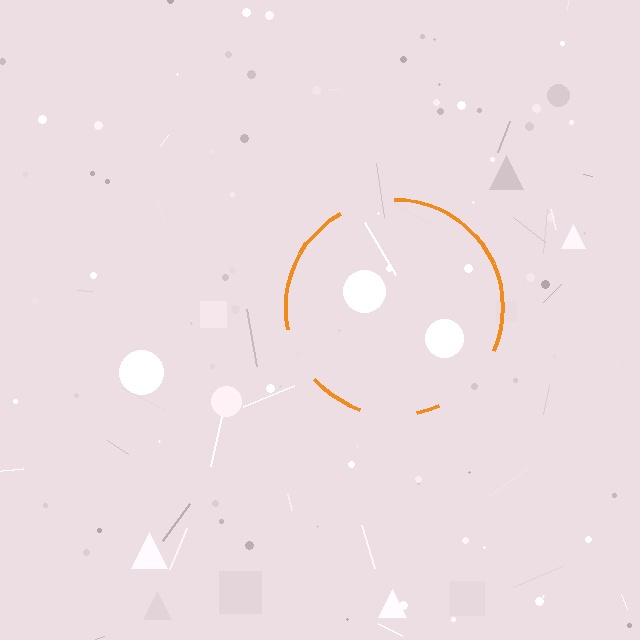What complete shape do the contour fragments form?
The contour fragments form a circle.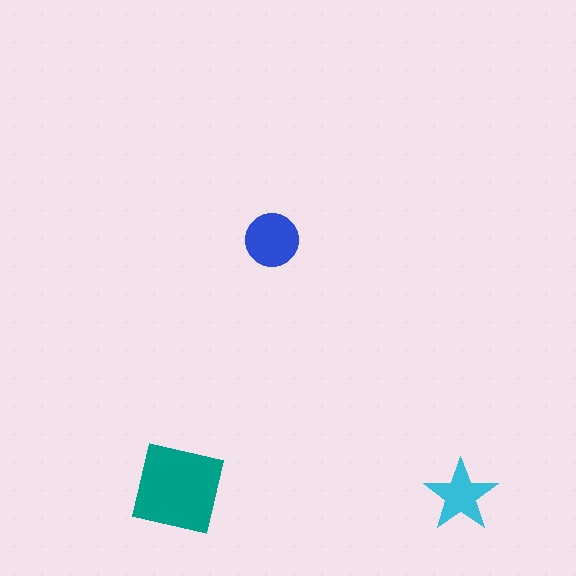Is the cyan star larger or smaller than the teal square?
Smaller.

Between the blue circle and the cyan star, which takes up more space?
The blue circle.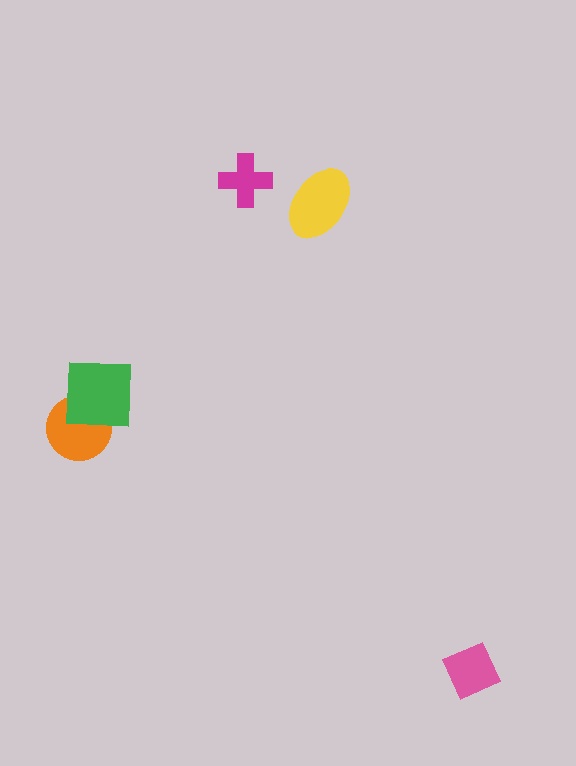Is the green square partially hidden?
No, no other shape covers it.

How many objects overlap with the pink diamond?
0 objects overlap with the pink diamond.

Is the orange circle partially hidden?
Yes, it is partially covered by another shape.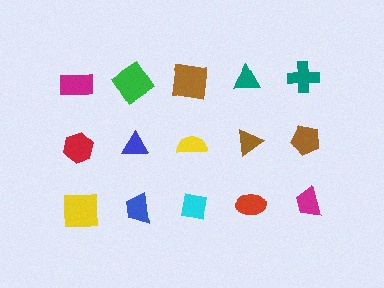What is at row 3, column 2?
A blue trapezoid.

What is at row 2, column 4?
A brown triangle.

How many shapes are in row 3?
5 shapes.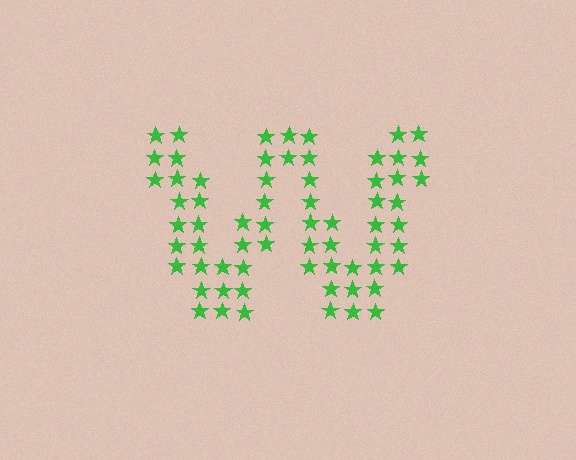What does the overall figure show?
The overall figure shows the letter W.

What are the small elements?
The small elements are stars.